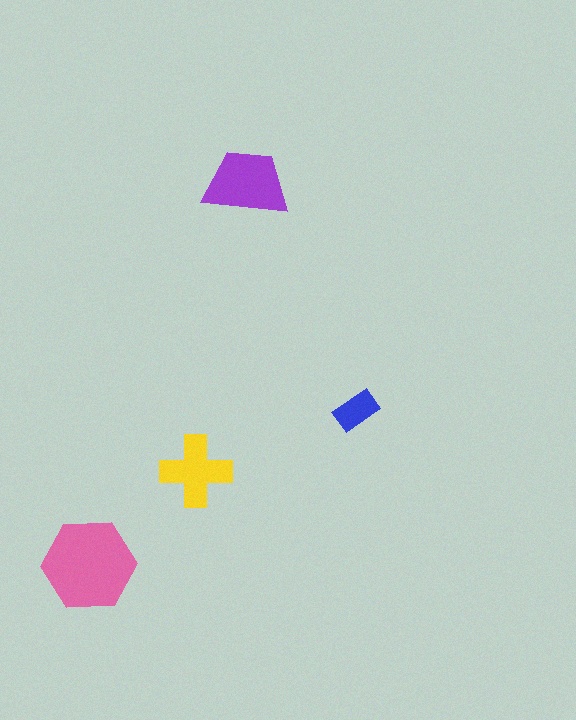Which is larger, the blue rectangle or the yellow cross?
The yellow cross.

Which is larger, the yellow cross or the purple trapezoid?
The purple trapezoid.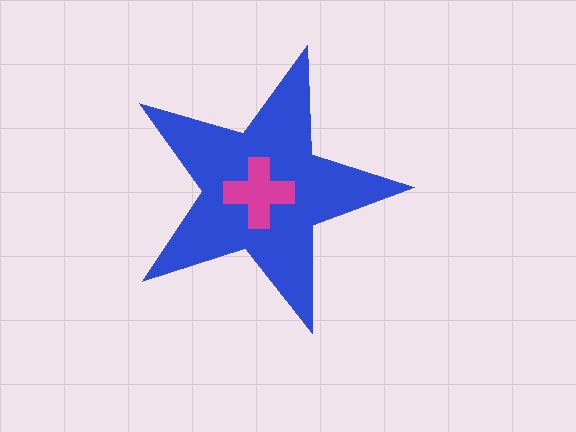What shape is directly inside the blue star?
The magenta cross.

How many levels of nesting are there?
2.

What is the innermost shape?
The magenta cross.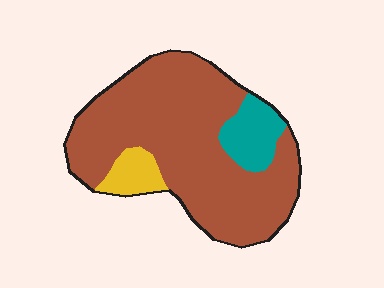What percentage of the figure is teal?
Teal covers 11% of the figure.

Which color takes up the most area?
Brown, at roughly 80%.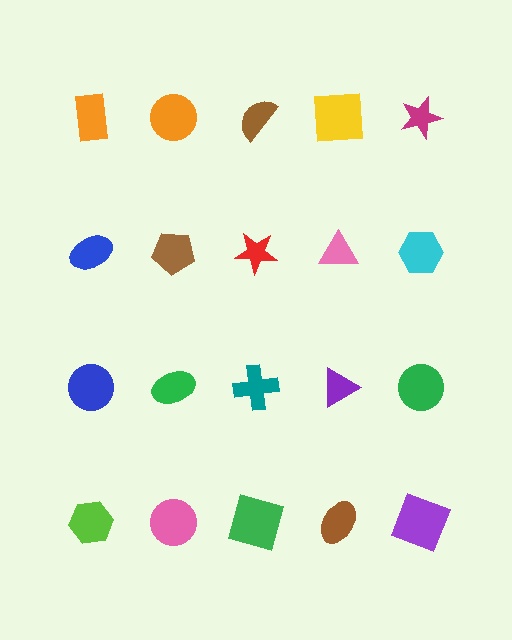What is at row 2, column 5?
A cyan hexagon.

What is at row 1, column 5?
A magenta star.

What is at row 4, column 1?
A lime hexagon.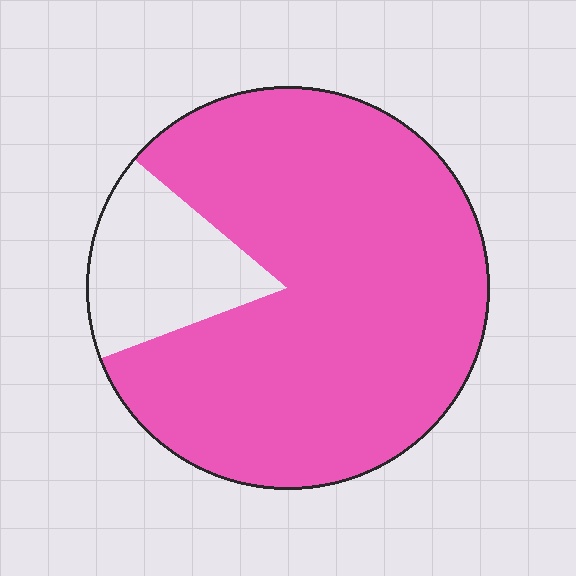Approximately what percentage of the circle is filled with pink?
Approximately 85%.